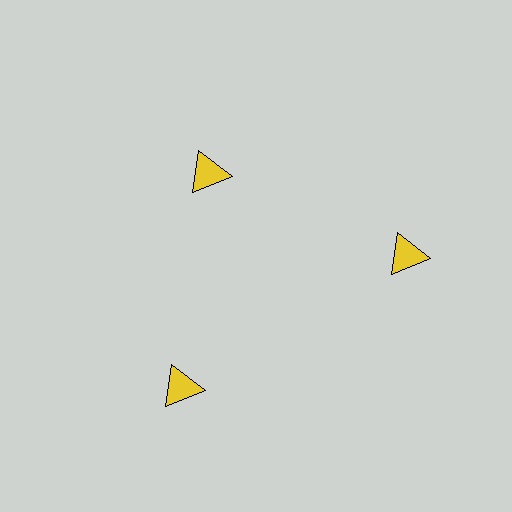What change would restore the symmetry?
The symmetry would be restored by moving it outward, back onto the ring so that all 3 triangles sit at equal angles and equal distance from the center.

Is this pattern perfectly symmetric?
No. The 3 yellow triangles are arranged in a ring, but one element near the 11 o'clock position is pulled inward toward the center, breaking the 3-fold rotational symmetry.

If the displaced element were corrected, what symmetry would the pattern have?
It would have 3-fold rotational symmetry — the pattern would map onto itself every 120 degrees.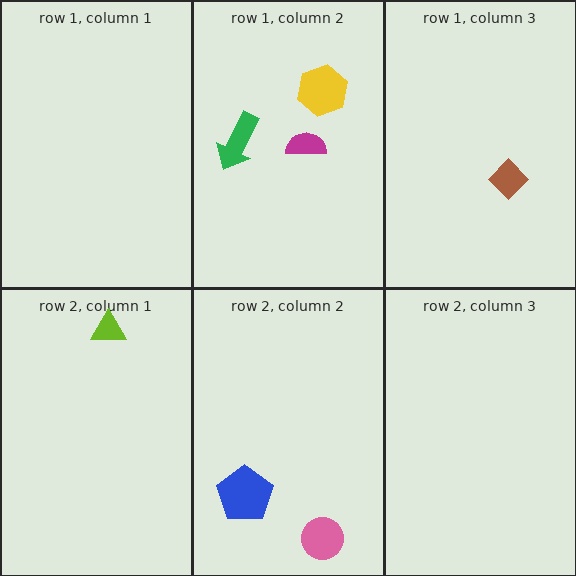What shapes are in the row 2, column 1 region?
The lime triangle.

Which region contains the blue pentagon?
The row 2, column 2 region.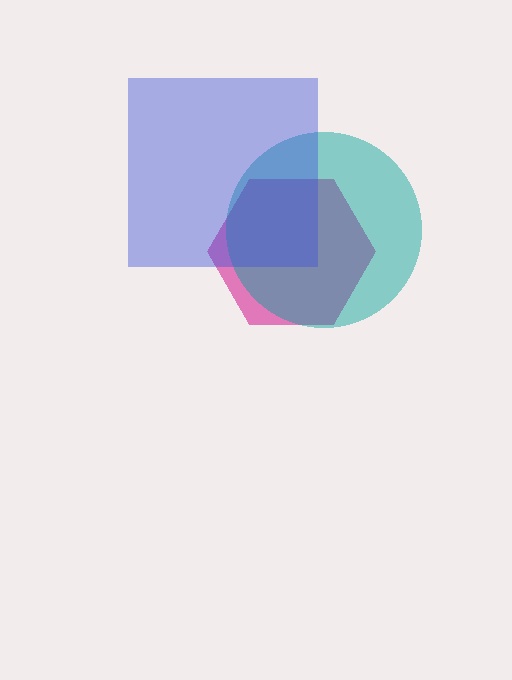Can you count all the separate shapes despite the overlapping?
Yes, there are 3 separate shapes.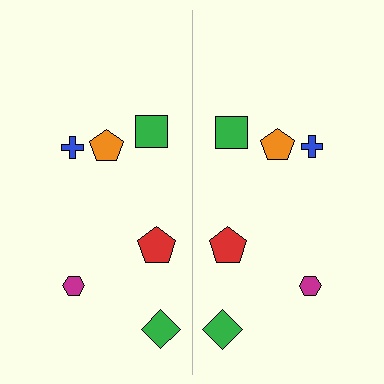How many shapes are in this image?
There are 12 shapes in this image.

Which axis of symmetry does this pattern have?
The pattern has a vertical axis of symmetry running through the center of the image.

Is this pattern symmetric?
Yes, this pattern has bilateral (reflection) symmetry.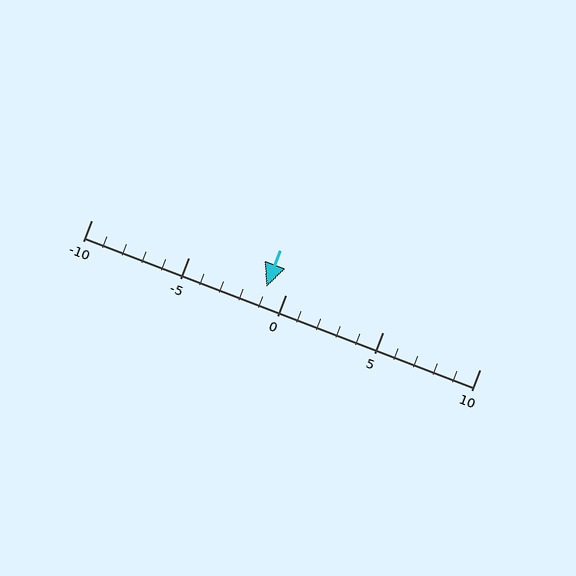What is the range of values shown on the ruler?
The ruler shows values from -10 to 10.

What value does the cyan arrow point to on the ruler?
The cyan arrow points to approximately -1.